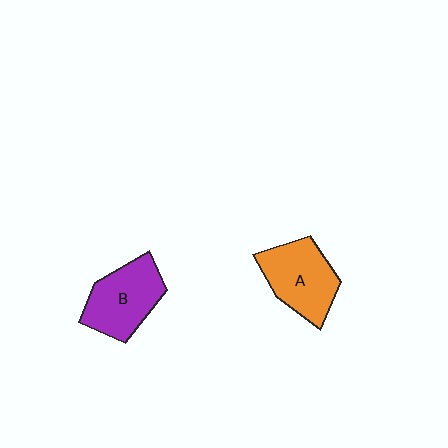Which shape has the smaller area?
Shape B (purple).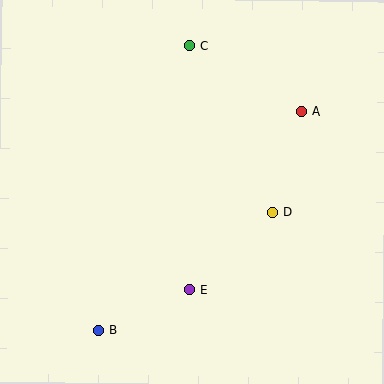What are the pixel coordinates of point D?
Point D is at (272, 212).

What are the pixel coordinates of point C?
Point C is at (189, 46).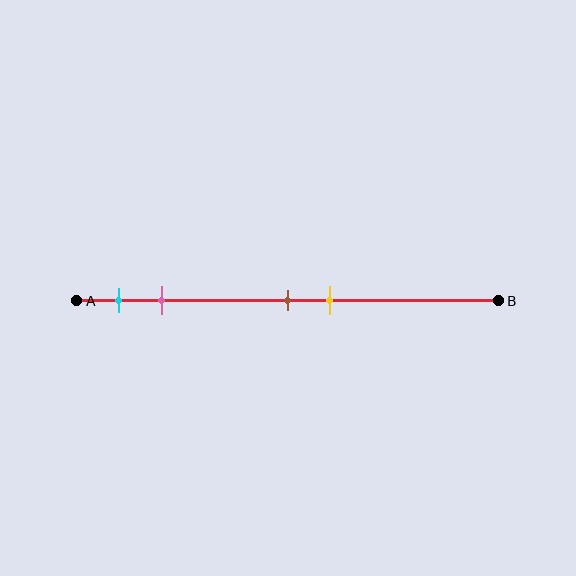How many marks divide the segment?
There are 4 marks dividing the segment.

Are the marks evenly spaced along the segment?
No, the marks are not evenly spaced.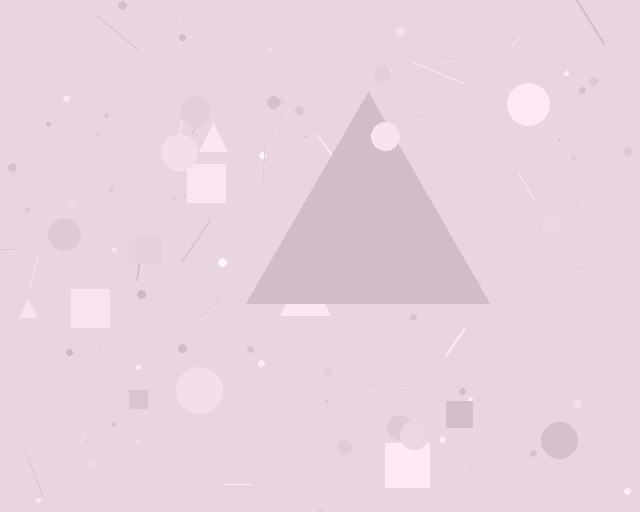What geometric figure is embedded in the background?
A triangle is embedded in the background.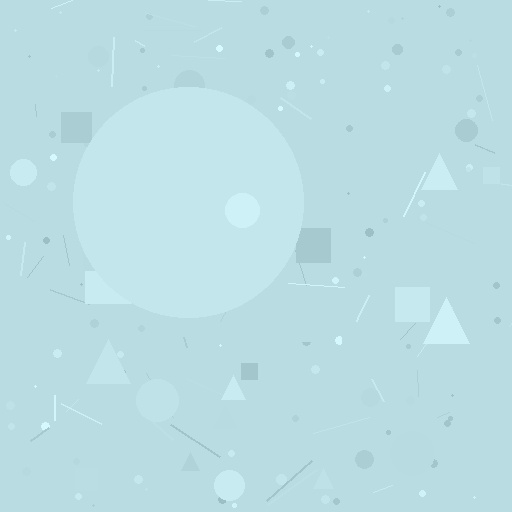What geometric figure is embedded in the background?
A circle is embedded in the background.